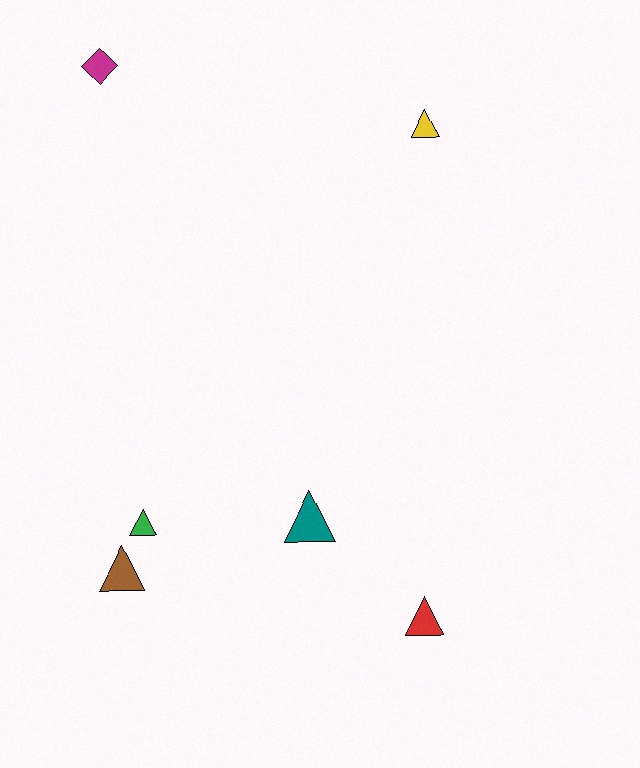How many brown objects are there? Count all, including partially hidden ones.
There is 1 brown object.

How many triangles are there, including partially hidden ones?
There are 5 triangles.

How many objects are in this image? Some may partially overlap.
There are 6 objects.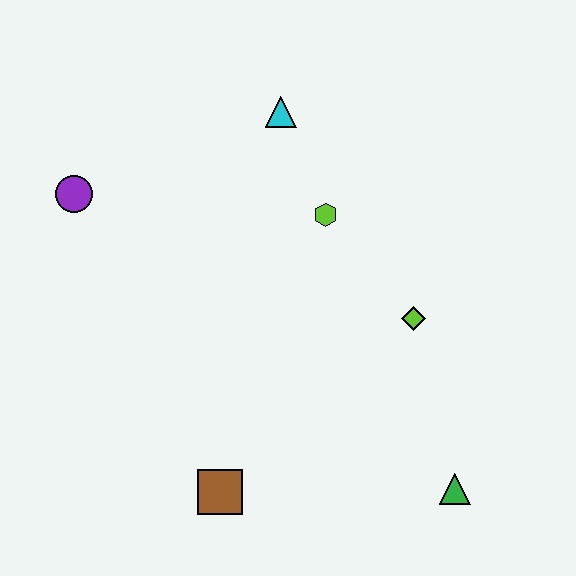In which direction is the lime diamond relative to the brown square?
The lime diamond is to the right of the brown square.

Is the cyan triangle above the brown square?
Yes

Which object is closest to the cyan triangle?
The lime hexagon is closest to the cyan triangle.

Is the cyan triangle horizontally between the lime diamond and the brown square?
Yes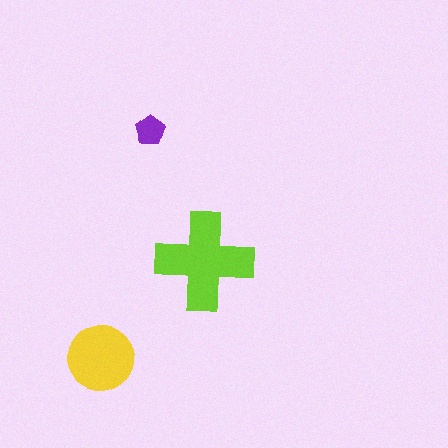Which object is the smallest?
The purple pentagon.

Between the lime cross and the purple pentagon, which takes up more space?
The lime cross.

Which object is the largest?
The lime cross.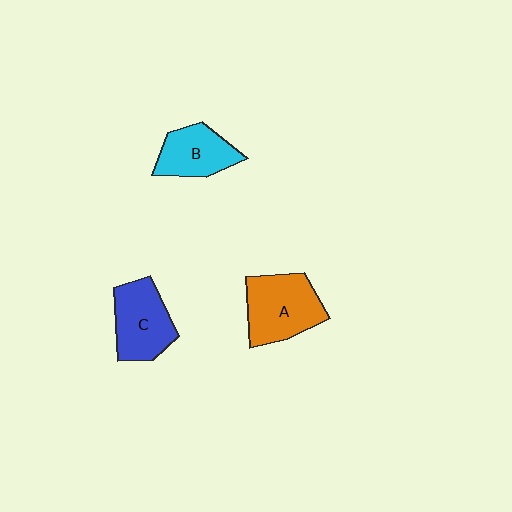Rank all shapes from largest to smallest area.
From largest to smallest: A (orange), C (blue), B (cyan).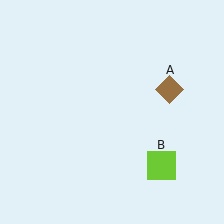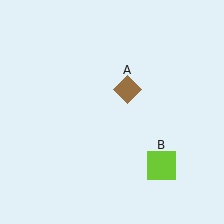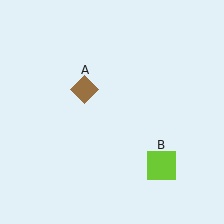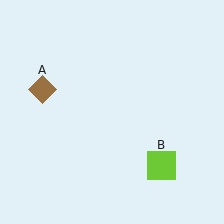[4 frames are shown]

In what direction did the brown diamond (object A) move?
The brown diamond (object A) moved left.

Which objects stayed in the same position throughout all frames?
Lime square (object B) remained stationary.